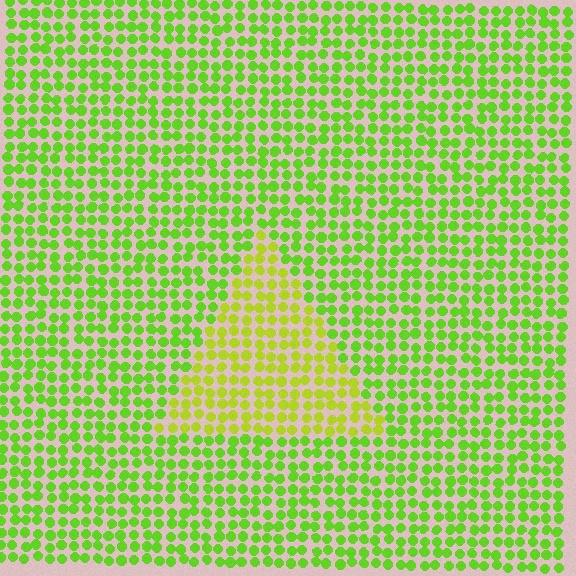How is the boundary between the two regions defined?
The boundary is defined purely by a slight shift in hue (about 27 degrees). Spacing, size, and orientation are identical on both sides.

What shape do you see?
I see a triangle.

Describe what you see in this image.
The image is filled with small lime elements in a uniform arrangement. A triangle-shaped region is visible where the elements are tinted to a slightly different hue, forming a subtle color boundary.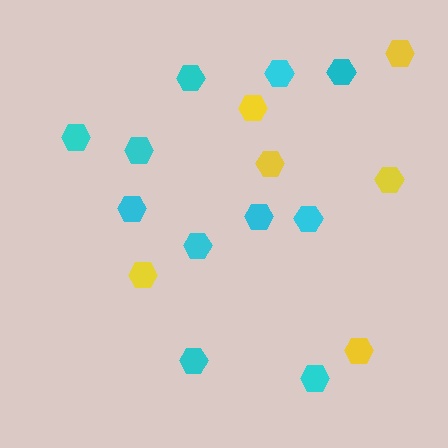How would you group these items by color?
There are 2 groups: one group of yellow hexagons (6) and one group of cyan hexagons (11).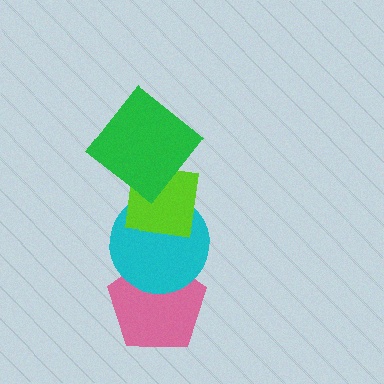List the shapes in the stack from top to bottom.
From top to bottom: the green diamond, the lime square, the cyan circle, the pink pentagon.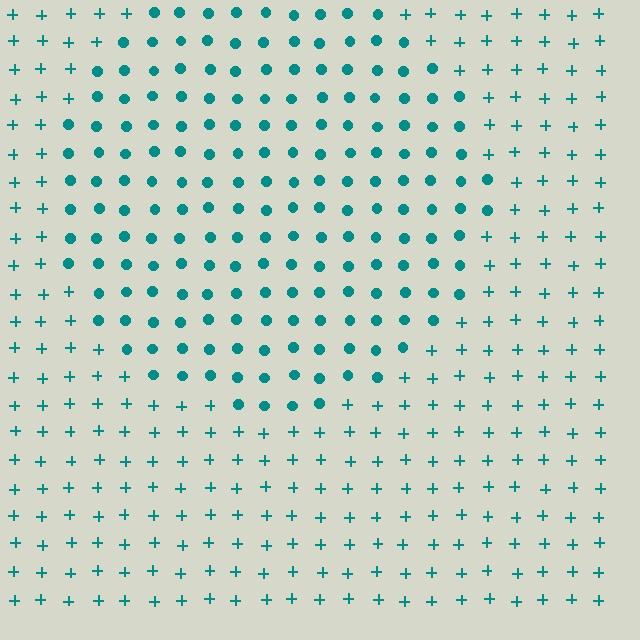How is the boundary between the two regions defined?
The boundary is defined by a change in element shape: circles inside vs. plus signs outside. All elements share the same color and spacing.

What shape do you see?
I see a circle.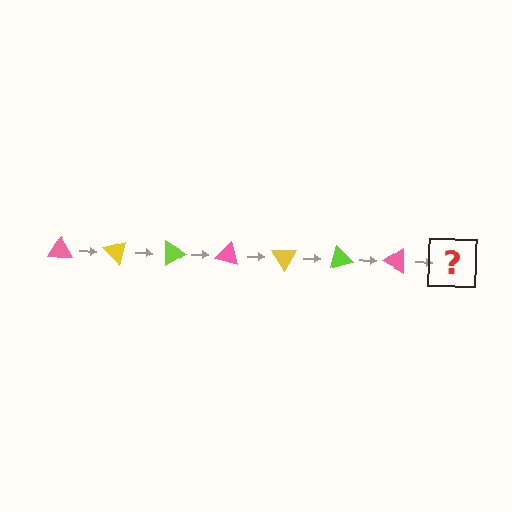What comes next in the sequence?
The next element should be a yellow triangle, rotated 315 degrees from the start.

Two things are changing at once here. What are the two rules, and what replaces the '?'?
The two rules are that it rotates 45 degrees each step and the color cycles through pink, yellow, and lime. The '?' should be a yellow triangle, rotated 315 degrees from the start.